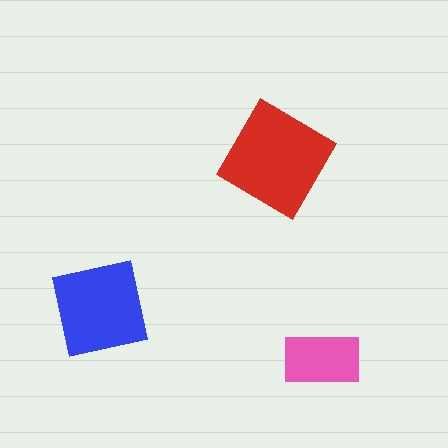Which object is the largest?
The red diamond.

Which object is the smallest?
The pink rectangle.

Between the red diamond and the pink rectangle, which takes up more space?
The red diamond.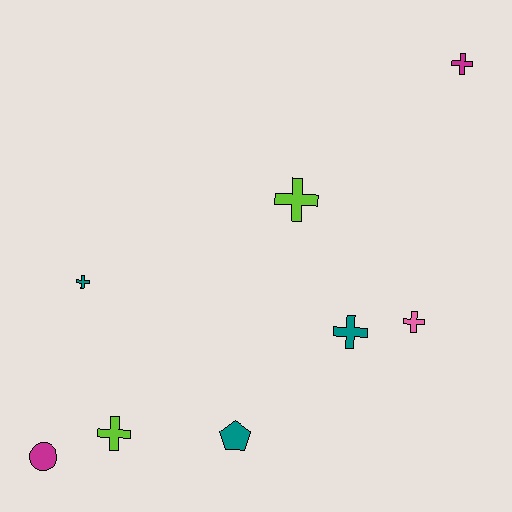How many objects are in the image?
There are 8 objects.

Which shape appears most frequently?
Cross, with 6 objects.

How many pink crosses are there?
There is 1 pink cross.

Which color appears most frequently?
Teal, with 3 objects.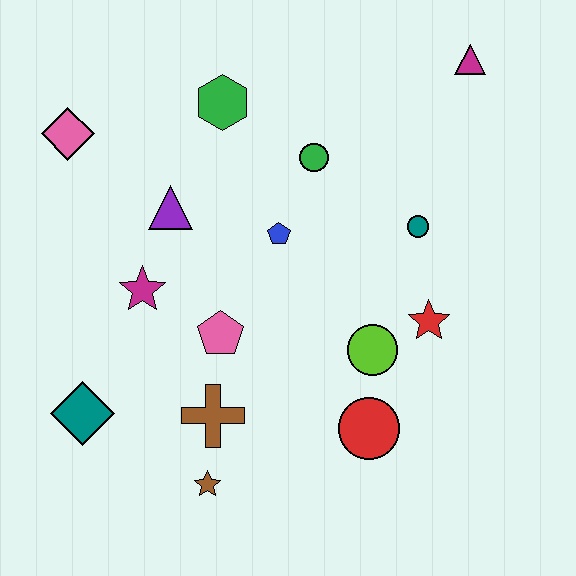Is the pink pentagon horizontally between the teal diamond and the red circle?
Yes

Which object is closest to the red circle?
The lime circle is closest to the red circle.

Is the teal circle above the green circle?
No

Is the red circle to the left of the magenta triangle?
Yes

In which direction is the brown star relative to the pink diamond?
The brown star is below the pink diamond.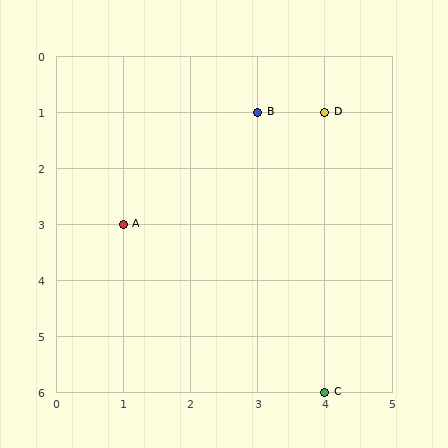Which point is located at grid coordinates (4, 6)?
Point C is at (4, 6).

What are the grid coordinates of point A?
Point A is at grid coordinates (1, 3).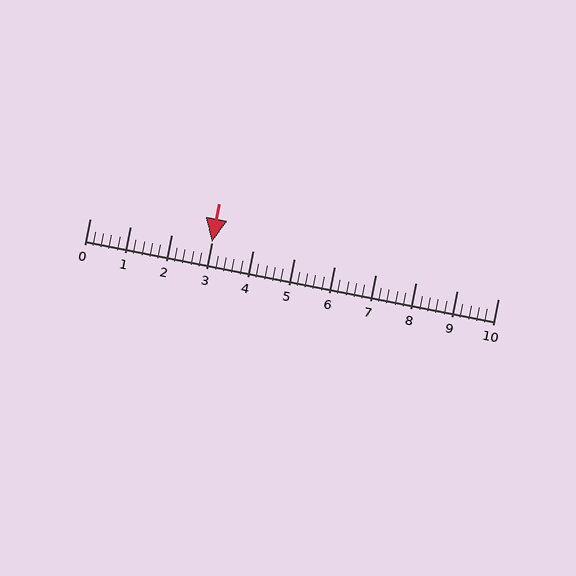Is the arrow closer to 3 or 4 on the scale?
The arrow is closer to 3.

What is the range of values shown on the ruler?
The ruler shows values from 0 to 10.